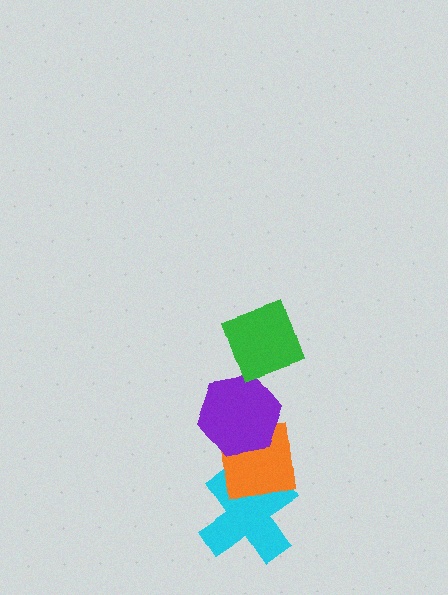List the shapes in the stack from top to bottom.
From top to bottom: the green diamond, the purple hexagon, the orange square, the cyan cross.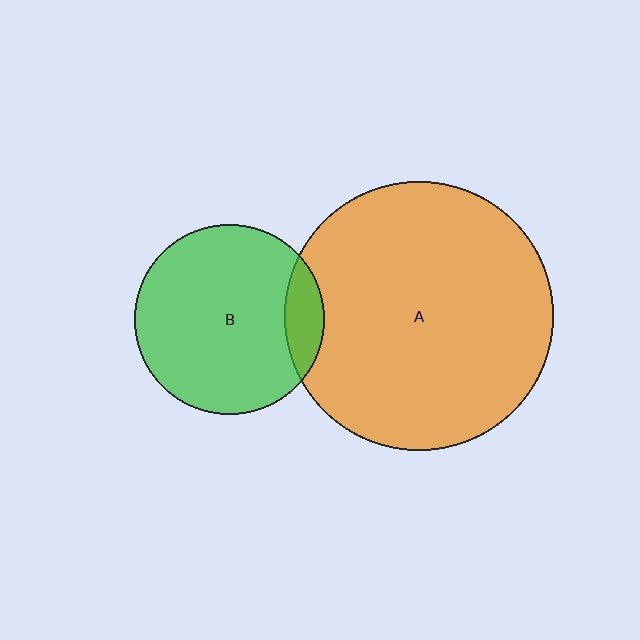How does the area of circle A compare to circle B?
Approximately 2.0 times.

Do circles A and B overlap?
Yes.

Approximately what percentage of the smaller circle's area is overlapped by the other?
Approximately 10%.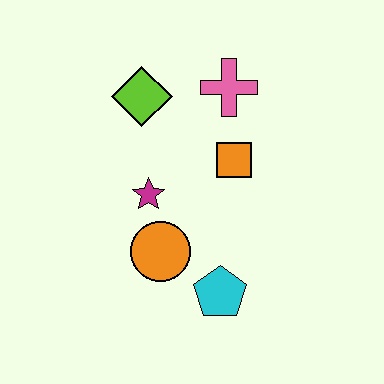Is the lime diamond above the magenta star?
Yes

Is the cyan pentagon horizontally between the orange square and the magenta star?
Yes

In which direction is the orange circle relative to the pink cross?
The orange circle is below the pink cross.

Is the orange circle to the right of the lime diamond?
Yes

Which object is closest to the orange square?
The pink cross is closest to the orange square.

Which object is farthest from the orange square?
The cyan pentagon is farthest from the orange square.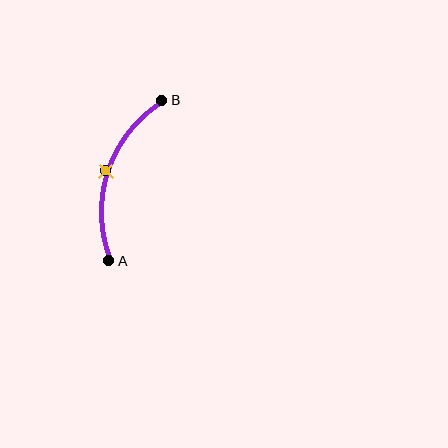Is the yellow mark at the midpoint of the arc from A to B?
Yes. The yellow mark lies on the arc at equal arc-length from both A and B — it is the arc midpoint.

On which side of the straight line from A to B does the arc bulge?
The arc bulges to the left of the straight line connecting A and B.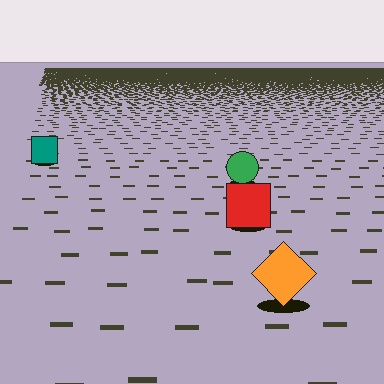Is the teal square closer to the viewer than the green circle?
No. The green circle is closer — you can tell from the texture gradient: the ground texture is coarser near it.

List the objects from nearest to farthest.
From nearest to farthest: the orange diamond, the red square, the green circle, the teal square.